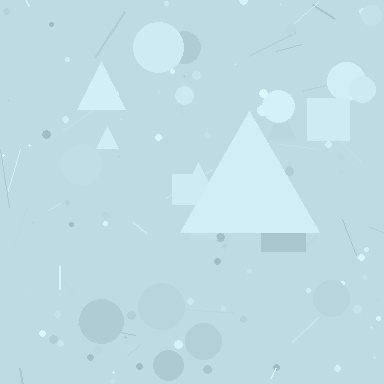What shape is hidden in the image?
A triangle is hidden in the image.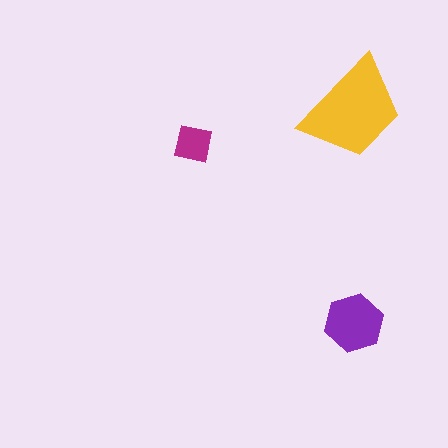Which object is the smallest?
The magenta square.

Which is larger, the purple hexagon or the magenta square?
The purple hexagon.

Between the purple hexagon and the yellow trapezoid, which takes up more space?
The yellow trapezoid.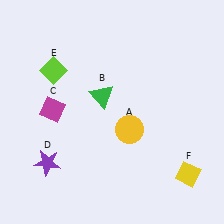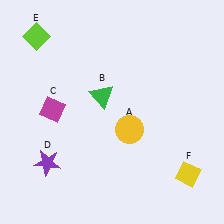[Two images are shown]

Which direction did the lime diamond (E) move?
The lime diamond (E) moved up.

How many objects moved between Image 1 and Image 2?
1 object moved between the two images.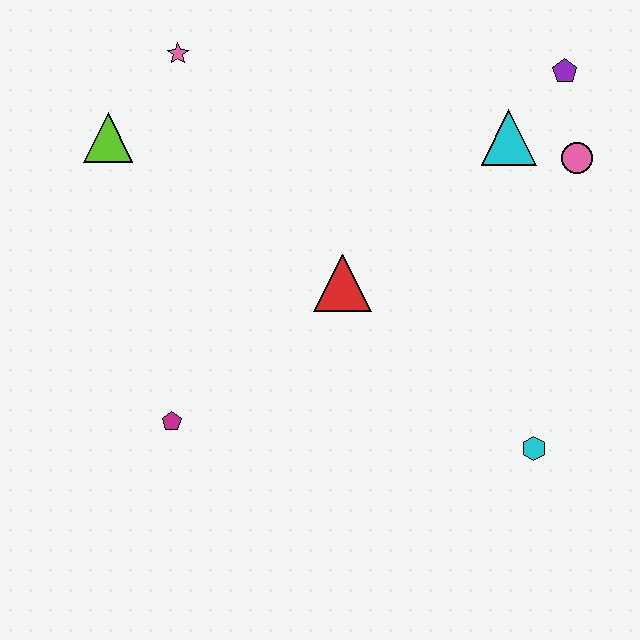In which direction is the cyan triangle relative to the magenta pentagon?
The cyan triangle is to the right of the magenta pentagon.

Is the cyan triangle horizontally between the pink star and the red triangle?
No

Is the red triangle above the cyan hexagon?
Yes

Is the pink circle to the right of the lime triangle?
Yes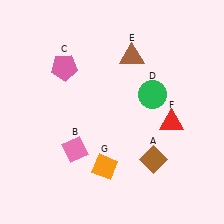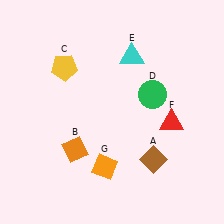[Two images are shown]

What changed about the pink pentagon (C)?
In Image 1, C is pink. In Image 2, it changed to yellow.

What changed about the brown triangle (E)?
In Image 1, E is brown. In Image 2, it changed to cyan.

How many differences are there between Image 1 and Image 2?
There are 3 differences between the two images.